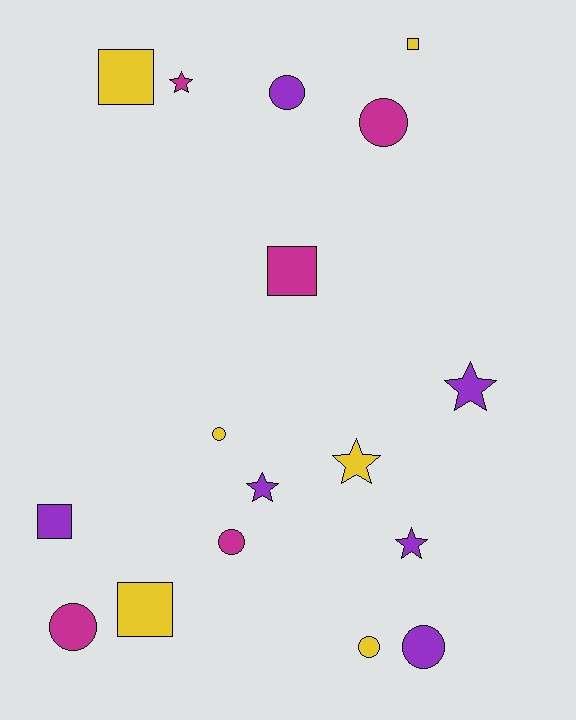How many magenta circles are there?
There are 3 magenta circles.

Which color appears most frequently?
Yellow, with 6 objects.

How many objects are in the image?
There are 17 objects.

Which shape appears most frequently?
Circle, with 7 objects.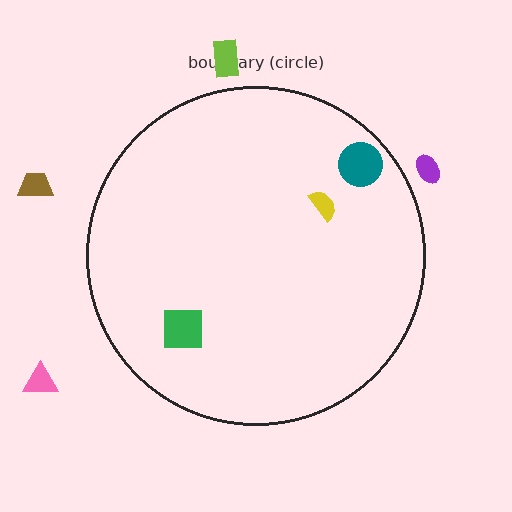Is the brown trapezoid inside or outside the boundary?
Outside.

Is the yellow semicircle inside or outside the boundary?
Inside.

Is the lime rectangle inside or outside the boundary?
Outside.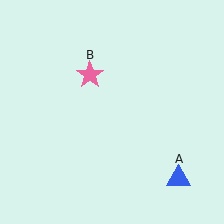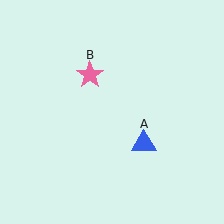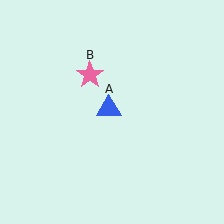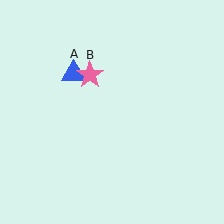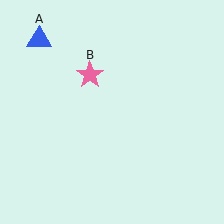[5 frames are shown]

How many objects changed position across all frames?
1 object changed position: blue triangle (object A).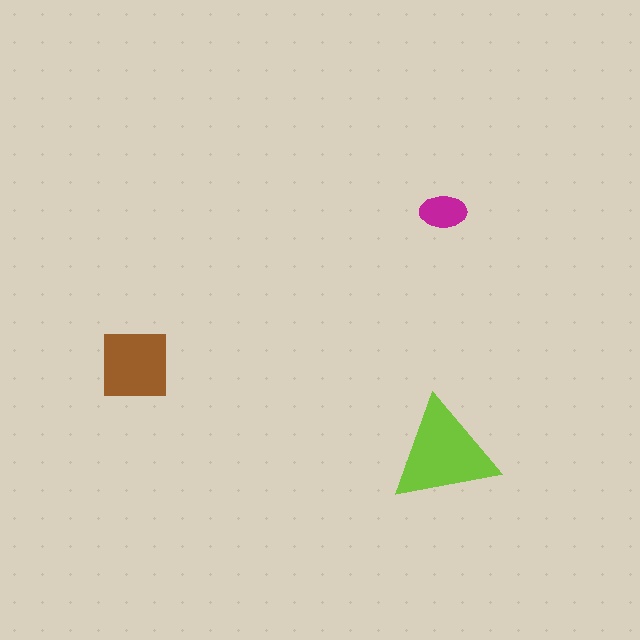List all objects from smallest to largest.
The magenta ellipse, the brown square, the lime triangle.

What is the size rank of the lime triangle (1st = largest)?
1st.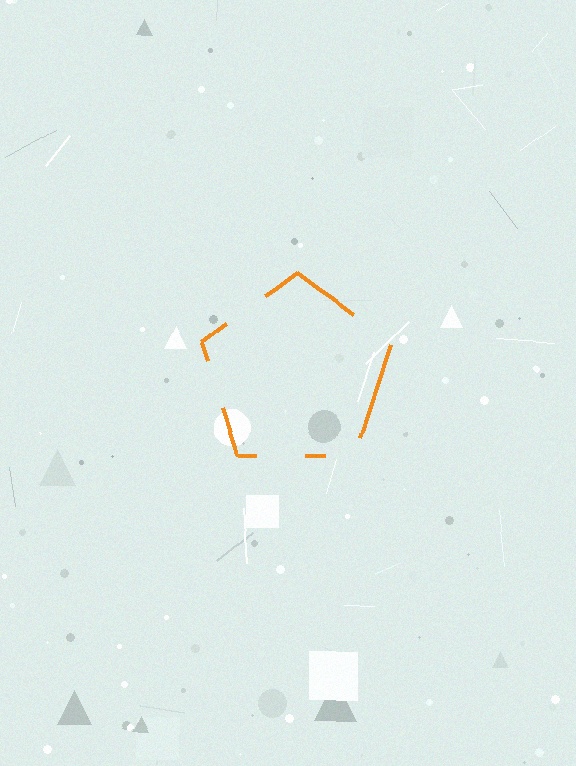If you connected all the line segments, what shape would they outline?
They would outline a pentagon.